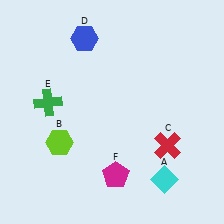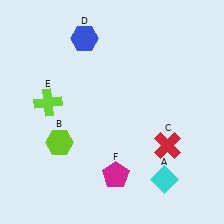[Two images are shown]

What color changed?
The cross (E) changed from green in Image 1 to lime in Image 2.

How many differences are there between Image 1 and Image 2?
There is 1 difference between the two images.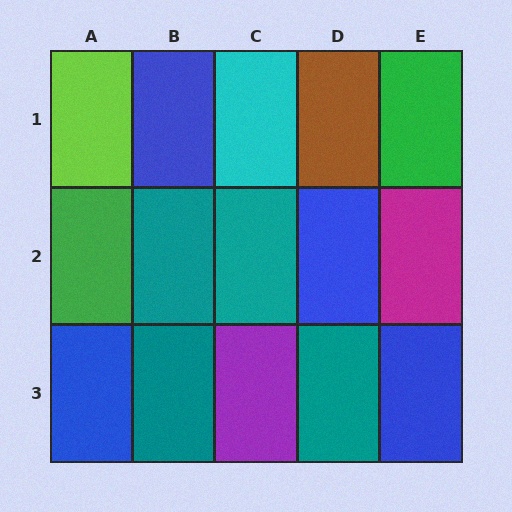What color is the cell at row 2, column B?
Teal.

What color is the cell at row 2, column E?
Magenta.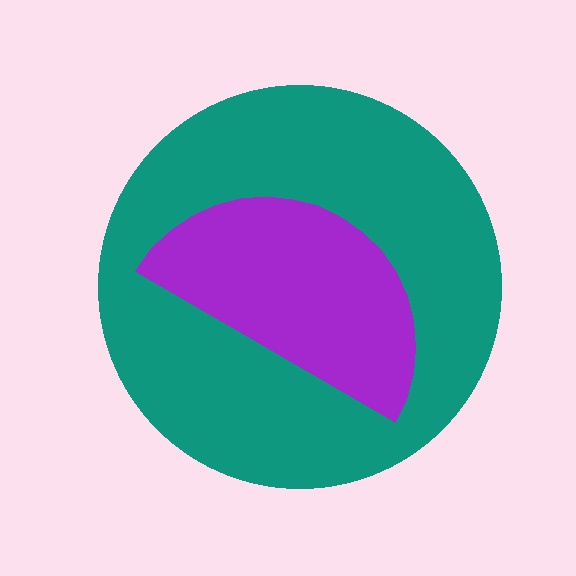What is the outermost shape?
The teal circle.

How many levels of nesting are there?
2.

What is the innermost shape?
The purple semicircle.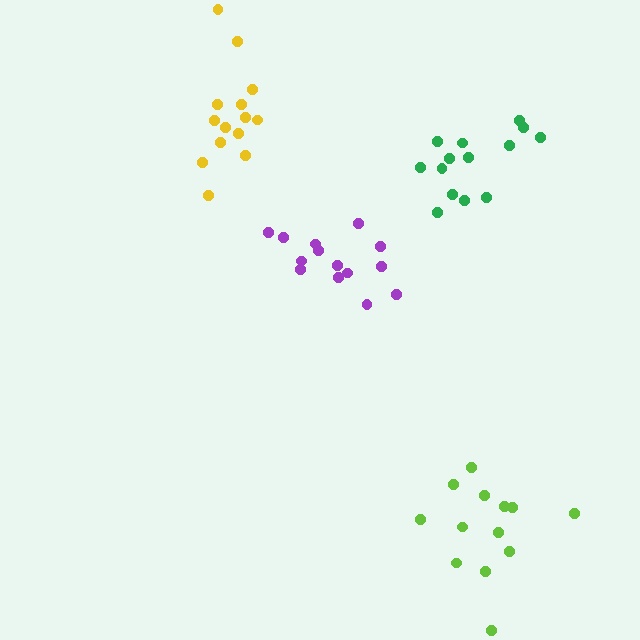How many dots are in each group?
Group 1: 13 dots, Group 2: 14 dots, Group 3: 14 dots, Group 4: 14 dots (55 total).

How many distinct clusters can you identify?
There are 4 distinct clusters.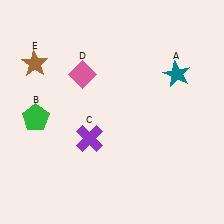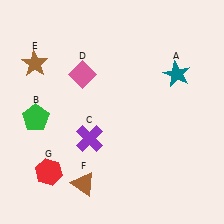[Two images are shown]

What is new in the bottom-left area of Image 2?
A red hexagon (G) was added in the bottom-left area of Image 2.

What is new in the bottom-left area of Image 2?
A brown triangle (F) was added in the bottom-left area of Image 2.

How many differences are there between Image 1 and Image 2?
There are 2 differences between the two images.